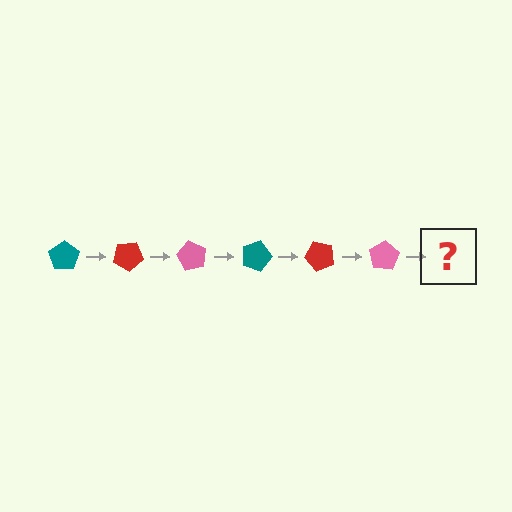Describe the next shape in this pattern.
It should be a teal pentagon, rotated 180 degrees from the start.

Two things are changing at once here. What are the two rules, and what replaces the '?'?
The two rules are that it rotates 30 degrees each step and the color cycles through teal, red, and pink. The '?' should be a teal pentagon, rotated 180 degrees from the start.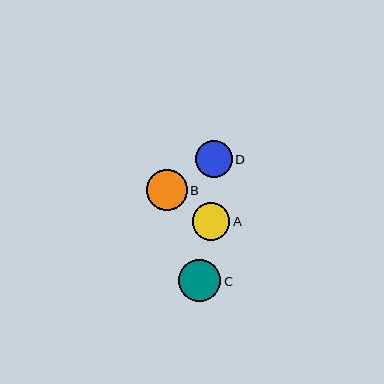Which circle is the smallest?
Circle D is the smallest with a size of approximately 36 pixels.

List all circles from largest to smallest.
From largest to smallest: C, B, A, D.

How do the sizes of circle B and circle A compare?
Circle B and circle A are approximately the same size.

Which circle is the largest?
Circle C is the largest with a size of approximately 43 pixels.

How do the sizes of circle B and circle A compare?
Circle B and circle A are approximately the same size.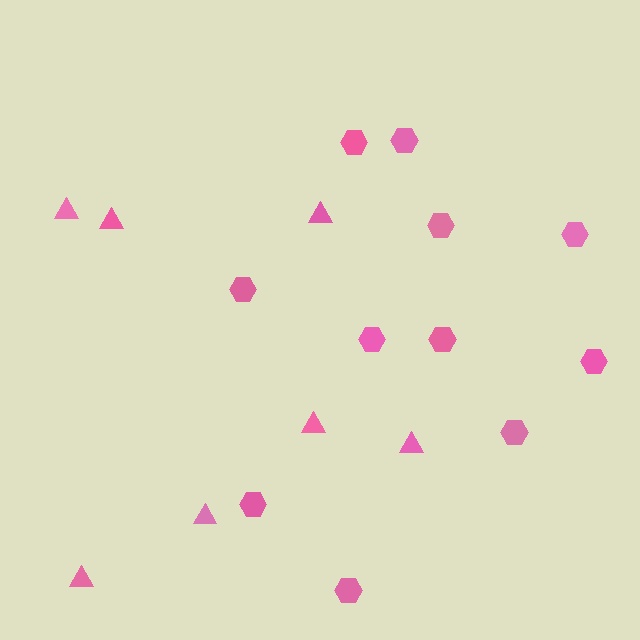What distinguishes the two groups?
There are 2 groups: one group of hexagons (11) and one group of triangles (7).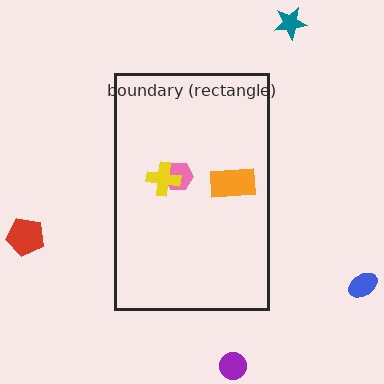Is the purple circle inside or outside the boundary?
Outside.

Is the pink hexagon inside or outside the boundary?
Inside.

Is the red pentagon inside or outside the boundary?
Outside.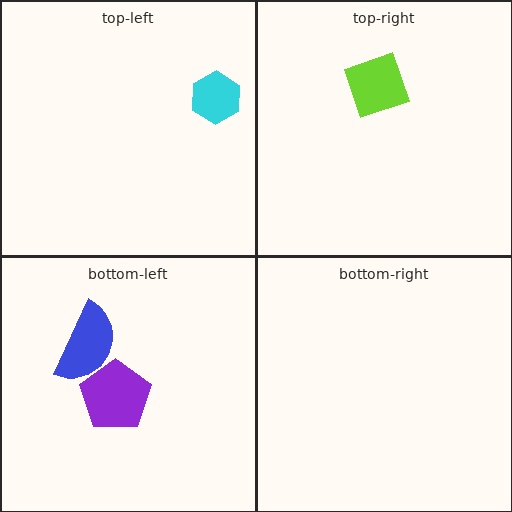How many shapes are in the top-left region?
1.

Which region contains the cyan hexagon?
The top-left region.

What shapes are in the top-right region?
The lime square.